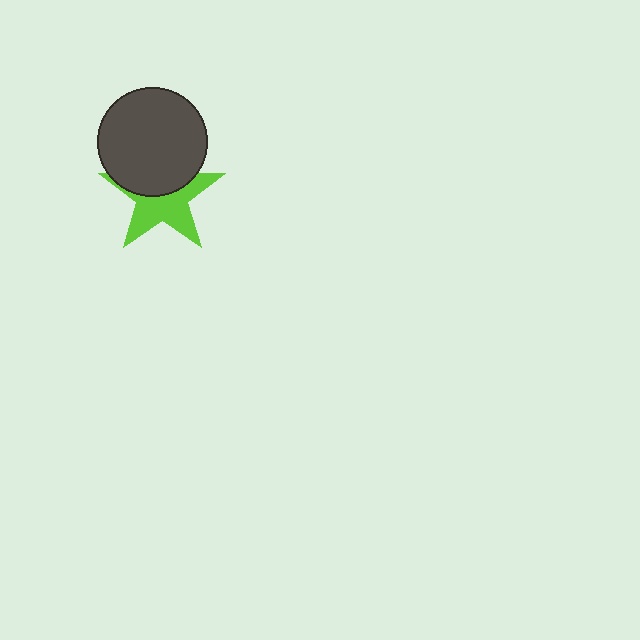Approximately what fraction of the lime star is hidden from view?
Roughly 43% of the lime star is hidden behind the dark gray circle.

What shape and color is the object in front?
The object in front is a dark gray circle.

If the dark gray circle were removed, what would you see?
You would see the complete lime star.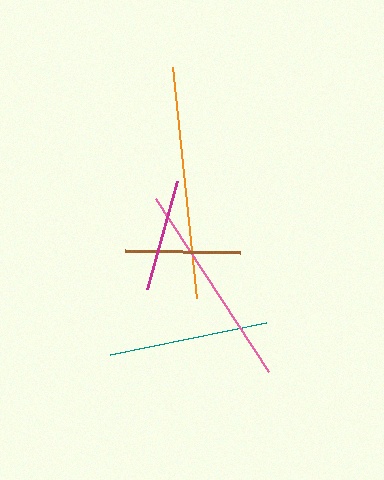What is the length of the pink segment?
The pink segment is approximately 206 pixels long.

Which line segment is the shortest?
The magenta line is the shortest at approximately 112 pixels.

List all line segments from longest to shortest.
From longest to shortest: orange, pink, teal, brown, magenta.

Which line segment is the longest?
The orange line is the longest at approximately 233 pixels.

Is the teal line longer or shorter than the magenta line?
The teal line is longer than the magenta line.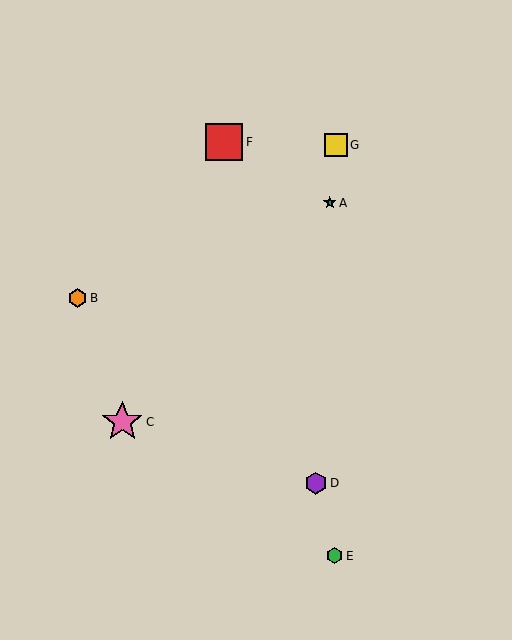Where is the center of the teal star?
The center of the teal star is at (330, 203).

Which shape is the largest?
The pink star (labeled C) is the largest.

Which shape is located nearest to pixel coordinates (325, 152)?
The yellow square (labeled G) at (336, 145) is nearest to that location.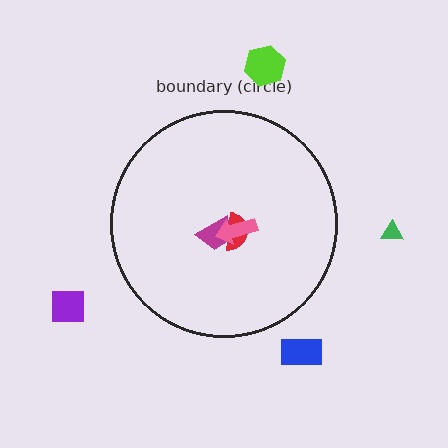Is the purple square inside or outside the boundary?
Outside.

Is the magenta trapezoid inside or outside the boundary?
Inside.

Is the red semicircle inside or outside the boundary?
Inside.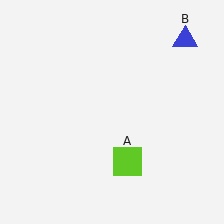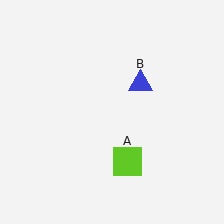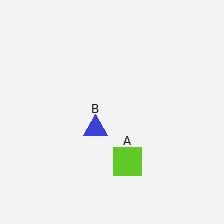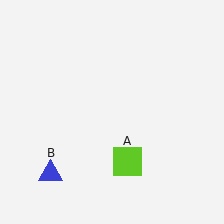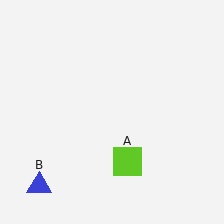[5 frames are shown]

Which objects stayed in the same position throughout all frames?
Lime square (object A) remained stationary.